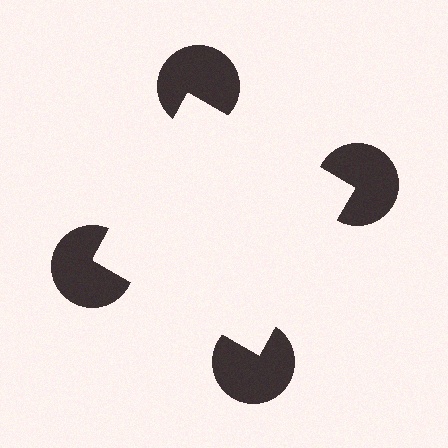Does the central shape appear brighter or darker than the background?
It typically appears slightly brighter than the background, even though no actual brightness change is drawn.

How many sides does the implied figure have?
4 sides.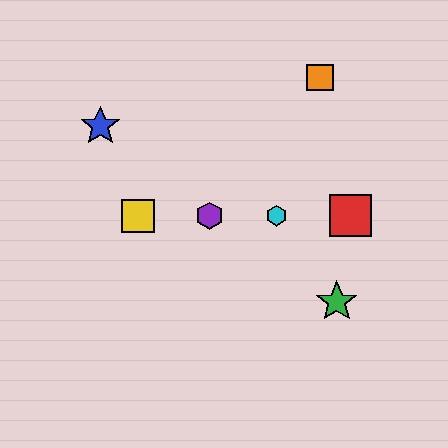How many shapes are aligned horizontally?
4 shapes (the red square, the yellow square, the purple hexagon, the cyan hexagon) are aligned horizontally.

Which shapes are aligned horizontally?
The red square, the yellow square, the purple hexagon, the cyan hexagon are aligned horizontally.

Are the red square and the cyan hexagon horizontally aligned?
Yes, both are at y≈216.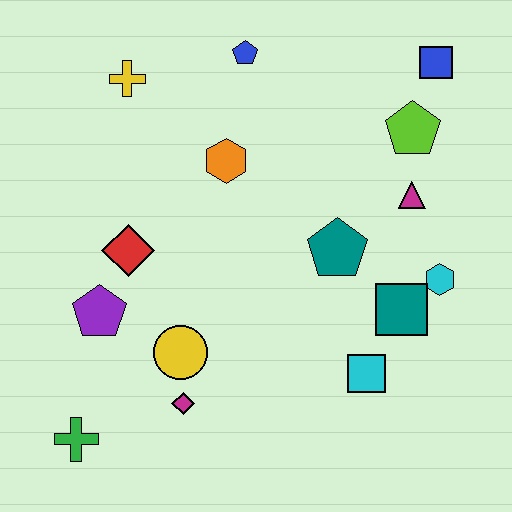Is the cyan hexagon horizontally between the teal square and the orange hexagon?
No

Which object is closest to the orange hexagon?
The blue pentagon is closest to the orange hexagon.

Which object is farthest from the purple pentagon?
The blue square is farthest from the purple pentagon.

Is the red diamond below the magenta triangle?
Yes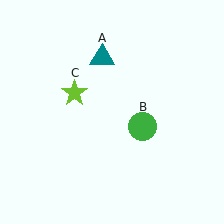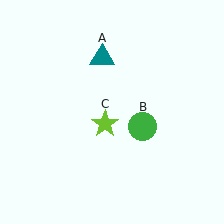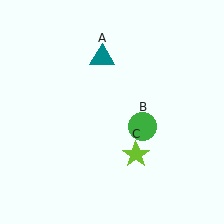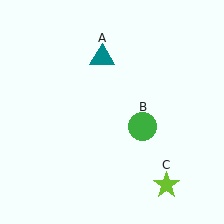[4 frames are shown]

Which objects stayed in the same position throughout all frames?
Teal triangle (object A) and green circle (object B) remained stationary.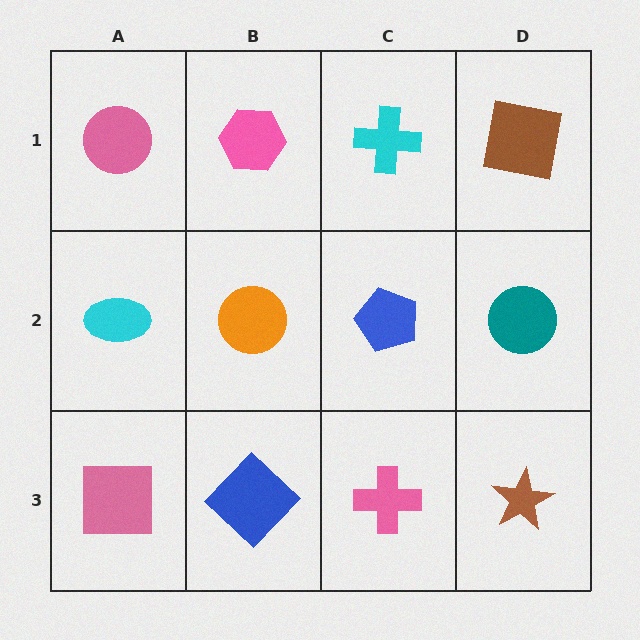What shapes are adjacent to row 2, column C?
A cyan cross (row 1, column C), a pink cross (row 3, column C), an orange circle (row 2, column B), a teal circle (row 2, column D).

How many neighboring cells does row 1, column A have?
2.